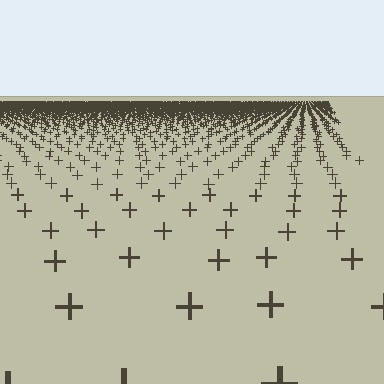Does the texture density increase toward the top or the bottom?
Density increases toward the top.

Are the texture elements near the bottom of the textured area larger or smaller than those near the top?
Larger. Near the bottom, elements are closer to the viewer and appear at a bigger on-screen size.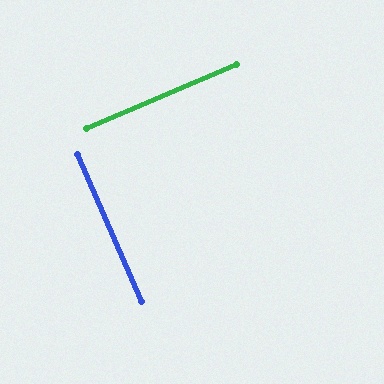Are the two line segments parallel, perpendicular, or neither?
Perpendicular — they meet at approximately 89°.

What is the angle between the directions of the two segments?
Approximately 89 degrees.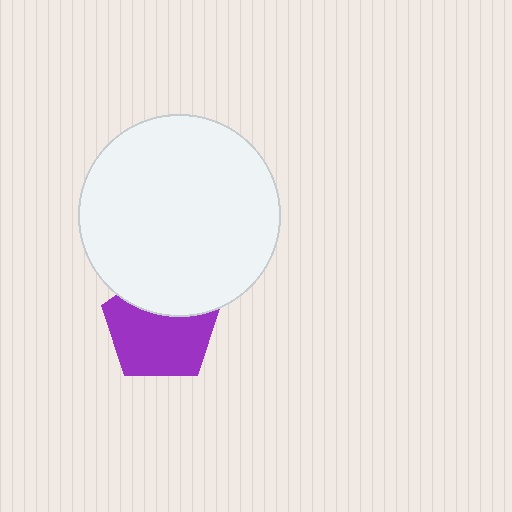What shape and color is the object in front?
The object in front is a white circle.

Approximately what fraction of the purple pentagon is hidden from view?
Roughly 34% of the purple pentagon is hidden behind the white circle.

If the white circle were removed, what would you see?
You would see the complete purple pentagon.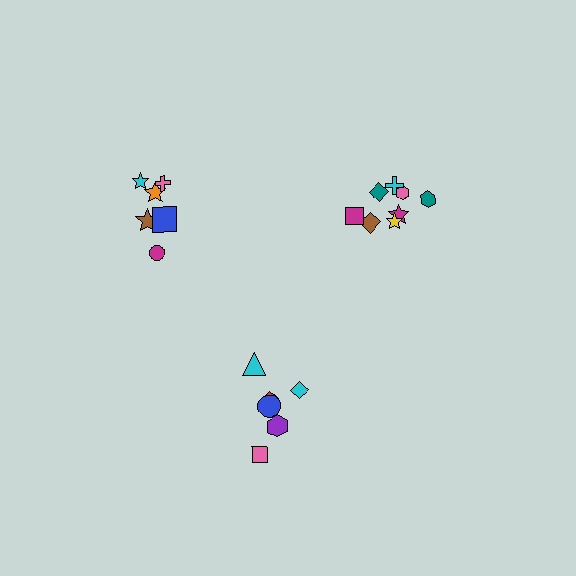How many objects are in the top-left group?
There are 6 objects.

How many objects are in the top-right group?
There are 8 objects.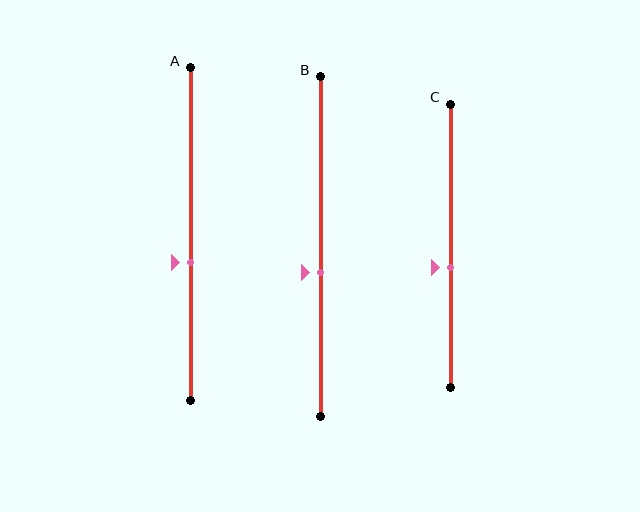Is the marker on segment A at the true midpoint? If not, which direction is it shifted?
No, the marker on segment A is shifted downward by about 8% of the segment length.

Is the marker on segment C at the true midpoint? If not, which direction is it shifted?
No, the marker on segment C is shifted downward by about 8% of the segment length.